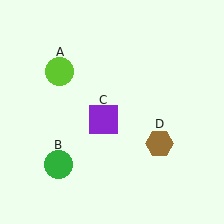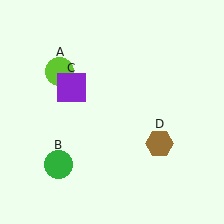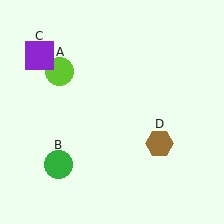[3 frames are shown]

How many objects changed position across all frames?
1 object changed position: purple square (object C).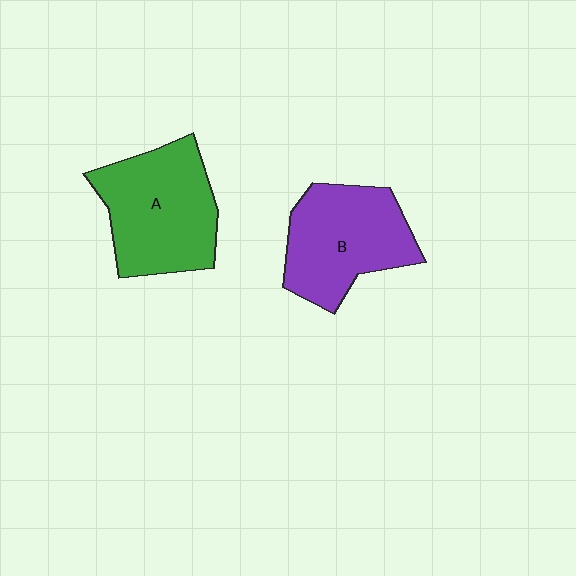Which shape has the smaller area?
Shape B (purple).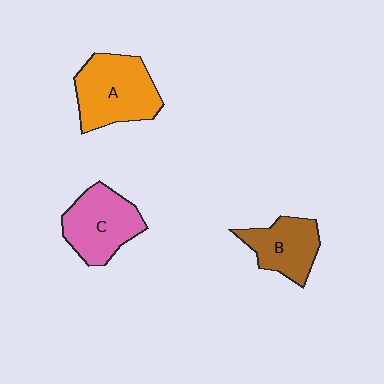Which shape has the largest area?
Shape A (orange).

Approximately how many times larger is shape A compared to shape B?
Approximately 1.4 times.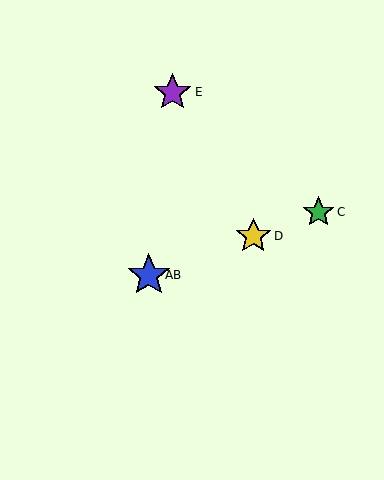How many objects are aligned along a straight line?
4 objects (A, B, C, D) are aligned along a straight line.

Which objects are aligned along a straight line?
Objects A, B, C, D are aligned along a straight line.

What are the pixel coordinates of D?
Object D is at (253, 236).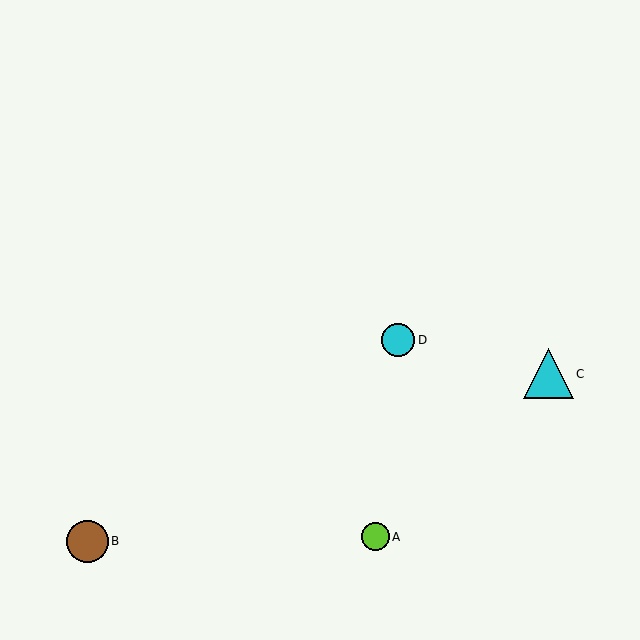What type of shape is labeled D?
Shape D is a cyan circle.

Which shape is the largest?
The cyan triangle (labeled C) is the largest.